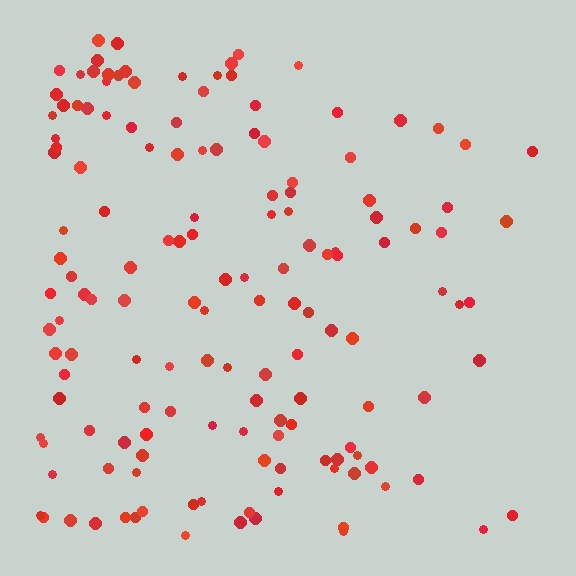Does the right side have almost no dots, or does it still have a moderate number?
Still a moderate number, just noticeably fewer than the left.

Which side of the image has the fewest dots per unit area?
The right.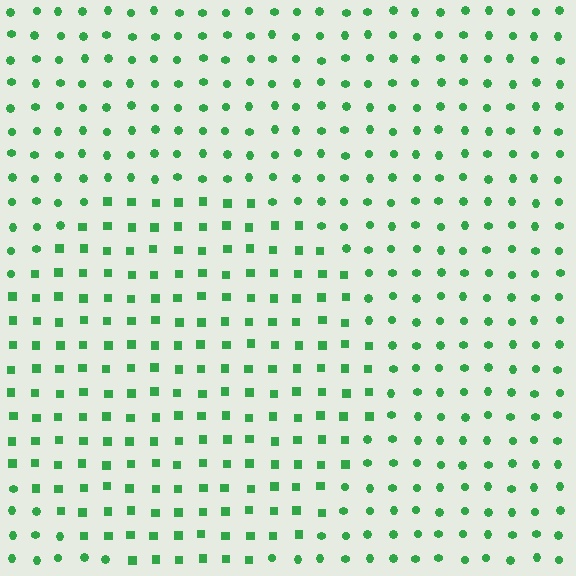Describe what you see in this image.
The image is filled with small green elements arranged in a uniform grid. A circle-shaped region contains squares, while the surrounding area contains circles. The boundary is defined purely by the change in element shape.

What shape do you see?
I see a circle.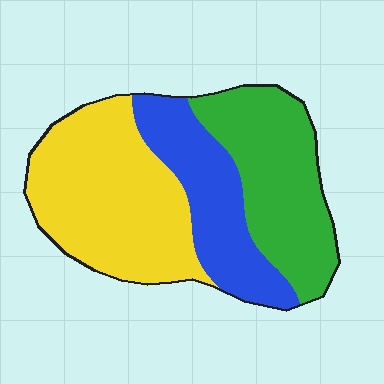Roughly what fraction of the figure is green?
Green covers 32% of the figure.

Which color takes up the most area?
Yellow, at roughly 40%.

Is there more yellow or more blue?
Yellow.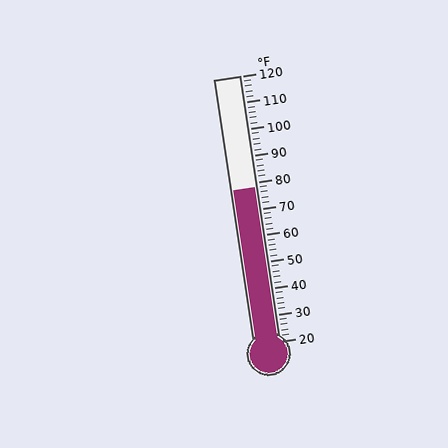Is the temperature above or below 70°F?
The temperature is above 70°F.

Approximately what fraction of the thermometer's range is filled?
The thermometer is filled to approximately 60% of its range.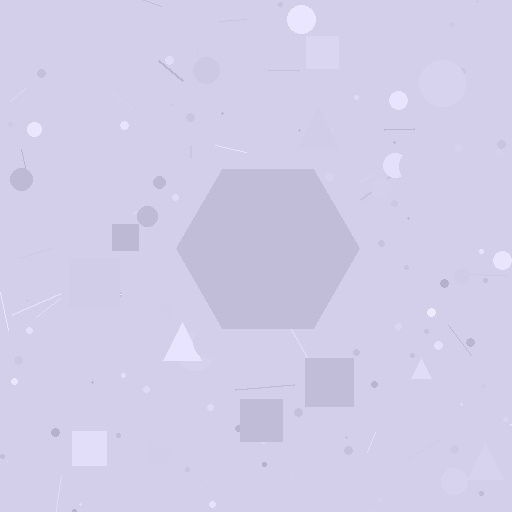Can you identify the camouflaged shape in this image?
The camouflaged shape is a hexagon.